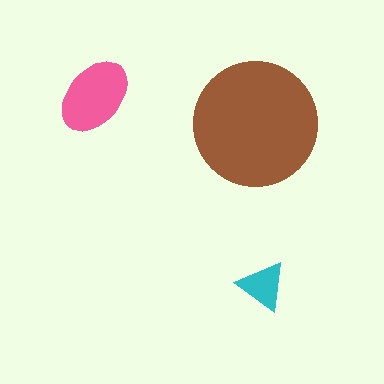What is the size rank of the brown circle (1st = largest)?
1st.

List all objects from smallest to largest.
The cyan triangle, the pink ellipse, the brown circle.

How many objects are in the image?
There are 3 objects in the image.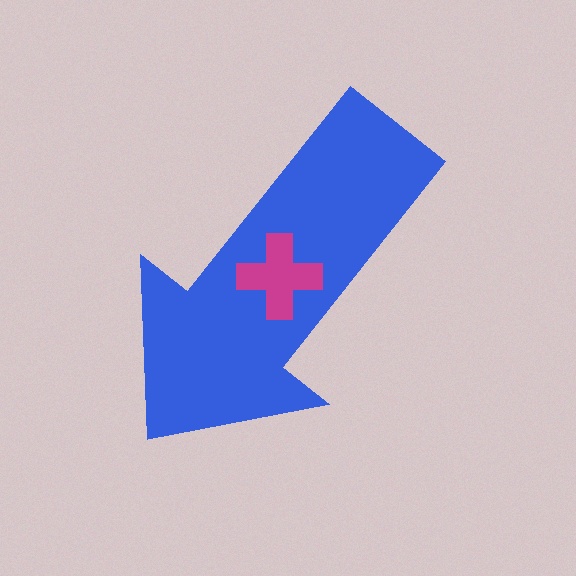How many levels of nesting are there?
2.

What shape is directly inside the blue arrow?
The magenta cross.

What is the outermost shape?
The blue arrow.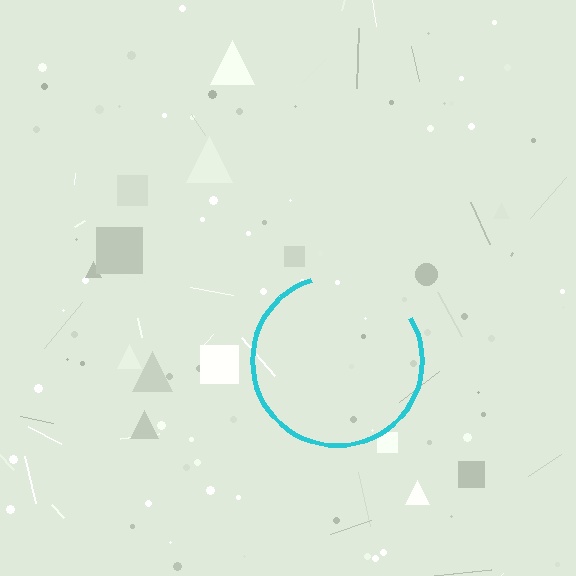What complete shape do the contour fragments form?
The contour fragments form a circle.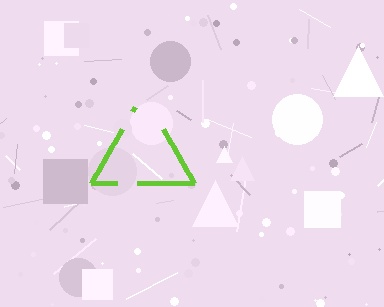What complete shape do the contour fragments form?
The contour fragments form a triangle.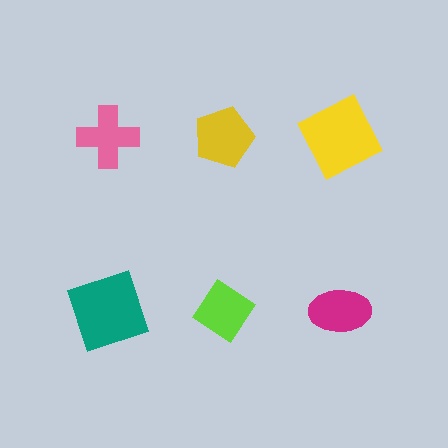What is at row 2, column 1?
A teal square.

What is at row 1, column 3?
A yellow square.